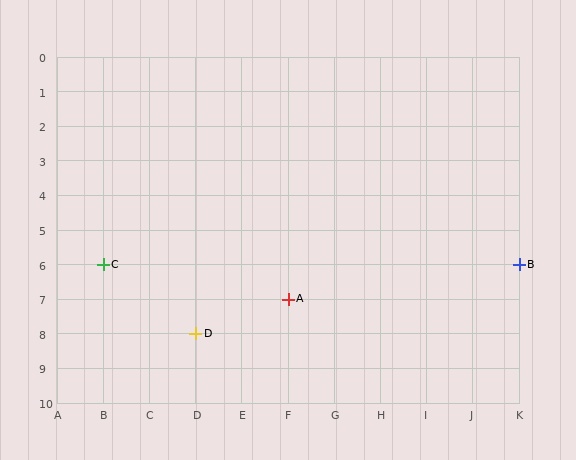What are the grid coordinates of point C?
Point C is at grid coordinates (B, 6).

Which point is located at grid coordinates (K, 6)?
Point B is at (K, 6).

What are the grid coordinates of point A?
Point A is at grid coordinates (F, 7).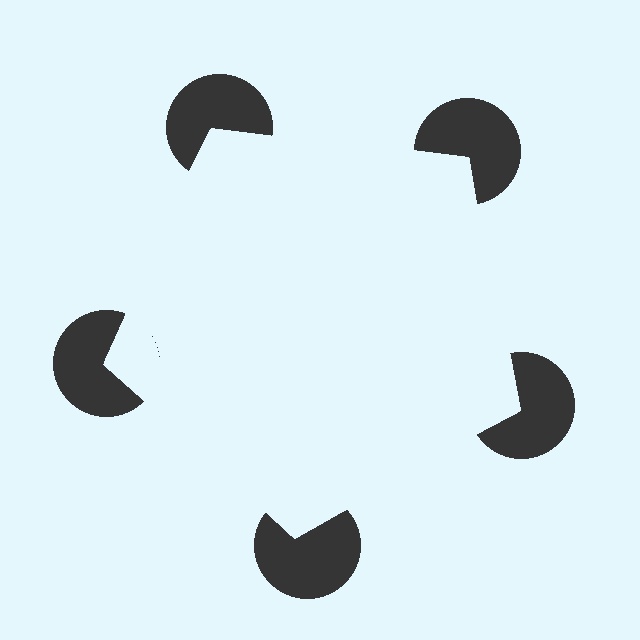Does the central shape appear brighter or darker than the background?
It typically appears slightly brighter than the background, even though no actual brightness change is drawn.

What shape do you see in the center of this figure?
An illusory pentagon — its edges are inferred from the aligned wedge cuts in the pac-man discs, not physically drawn.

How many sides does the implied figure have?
5 sides.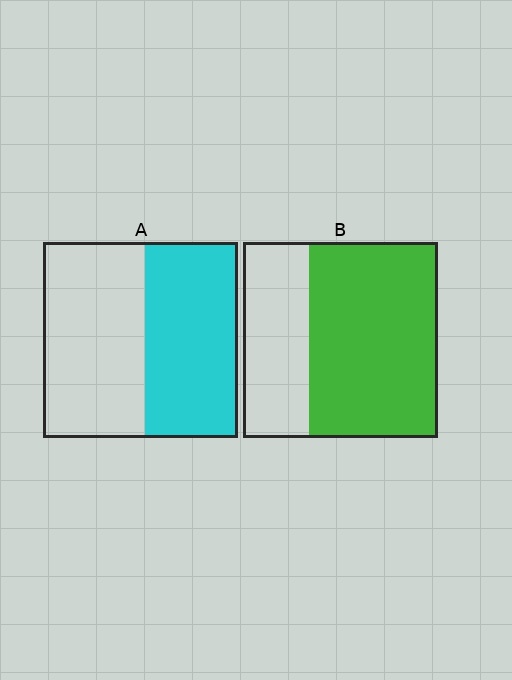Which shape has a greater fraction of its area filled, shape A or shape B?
Shape B.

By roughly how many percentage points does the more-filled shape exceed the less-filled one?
By roughly 20 percentage points (B over A).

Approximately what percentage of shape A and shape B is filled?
A is approximately 50% and B is approximately 65%.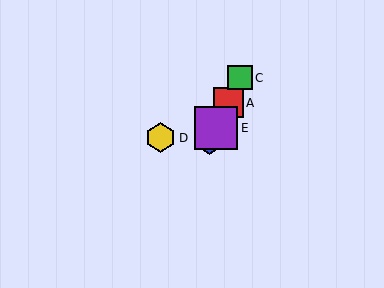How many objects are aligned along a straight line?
4 objects (A, B, C, E) are aligned along a straight line.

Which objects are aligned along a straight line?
Objects A, B, C, E are aligned along a straight line.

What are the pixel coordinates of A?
Object A is at (228, 103).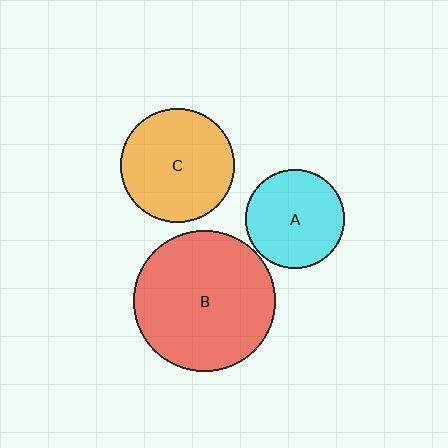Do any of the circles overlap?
No, none of the circles overlap.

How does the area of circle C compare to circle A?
Approximately 1.3 times.